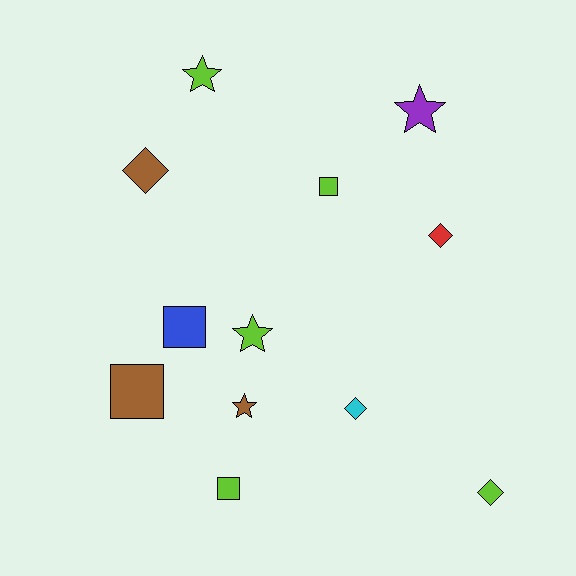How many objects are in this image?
There are 12 objects.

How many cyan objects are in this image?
There is 1 cyan object.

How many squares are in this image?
There are 4 squares.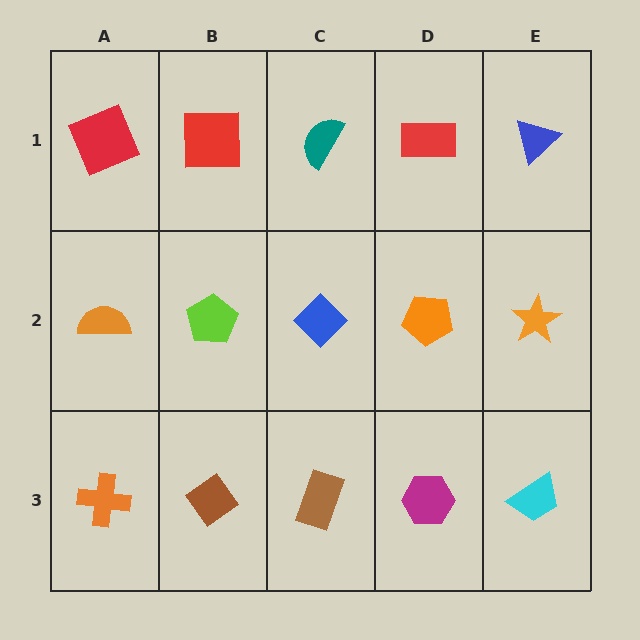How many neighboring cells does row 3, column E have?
2.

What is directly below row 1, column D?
An orange pentagon.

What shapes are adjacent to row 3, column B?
A lime pentagon (row 2, column B), an orange cross (row 3, column A), a brown rectangle (row 3, column C).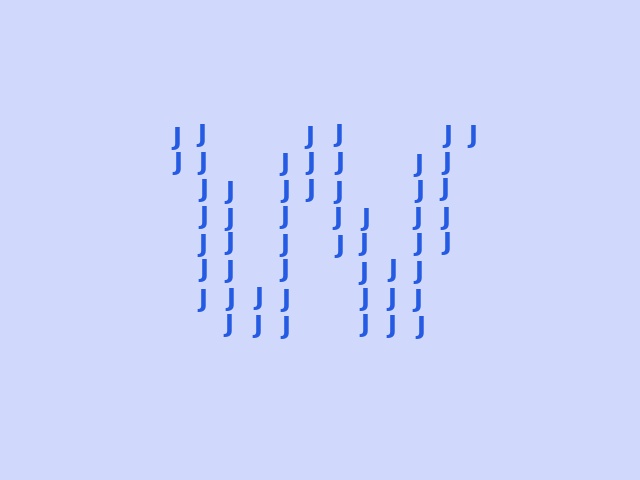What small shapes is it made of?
It is made of small letter J's.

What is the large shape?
The large shape is the letter W.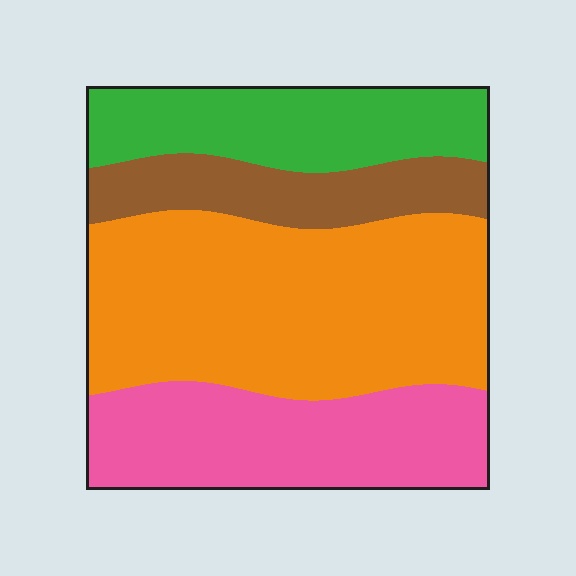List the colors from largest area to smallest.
From largest to smallest: orange, pink, green, brown.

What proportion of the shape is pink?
Pink takes up about one quarter (1/4) of the shape.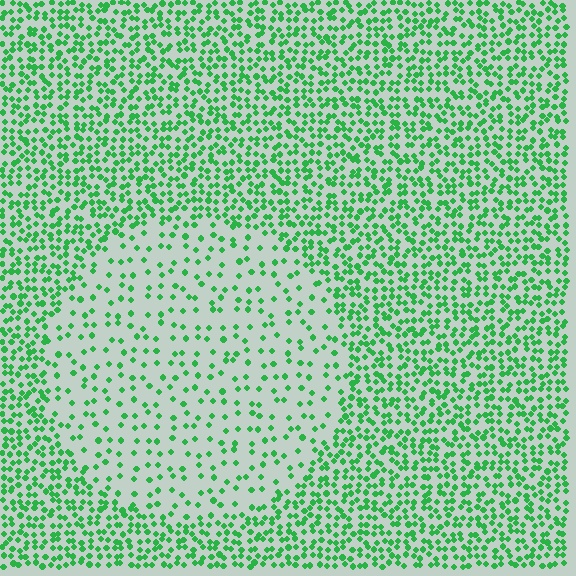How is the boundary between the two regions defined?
The boundary is defined by a change in element density (approximately 2.6x ratio). All elements are the same color, size, and shape.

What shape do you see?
I see a circle.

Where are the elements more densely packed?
The elements are more densely packed outside the circle boundary.